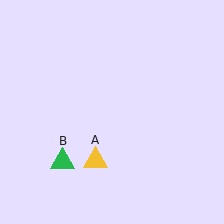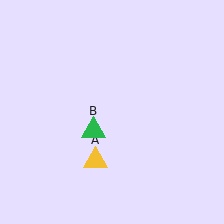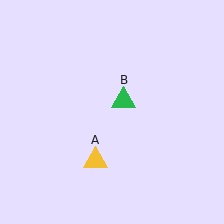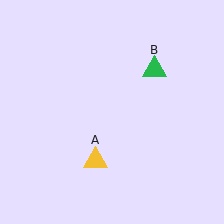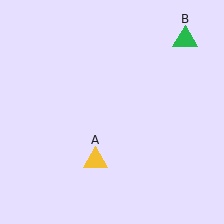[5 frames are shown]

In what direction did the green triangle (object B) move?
The green triangle (object B) moved up and to the right.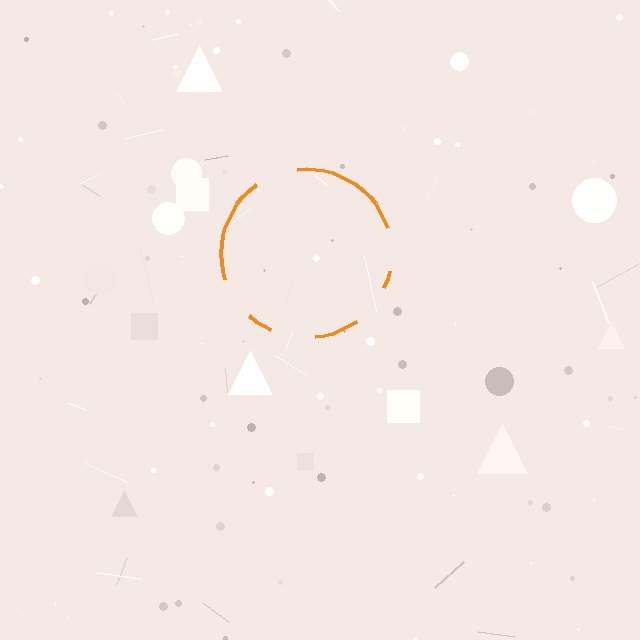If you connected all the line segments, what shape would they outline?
They would outline a circle.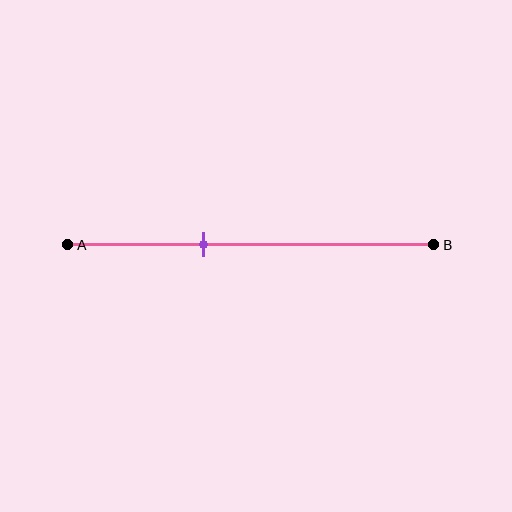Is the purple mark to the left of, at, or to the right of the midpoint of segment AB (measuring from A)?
The purple mark is to the left of the midpoint of segment AB.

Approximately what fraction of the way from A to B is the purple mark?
The purple mark is approximately 35% of the way from A to B.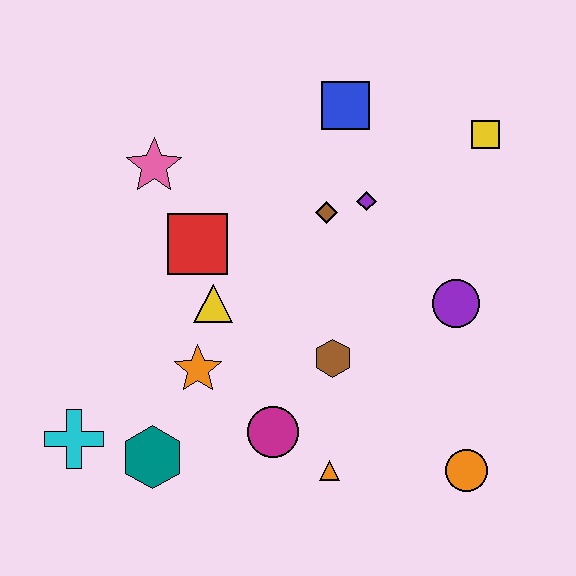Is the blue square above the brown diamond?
Yes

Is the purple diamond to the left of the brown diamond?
No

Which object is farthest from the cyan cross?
The yellow square is farthest from the cyan cross.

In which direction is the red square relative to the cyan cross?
The red square is above the cyan cross.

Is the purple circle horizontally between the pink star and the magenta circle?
No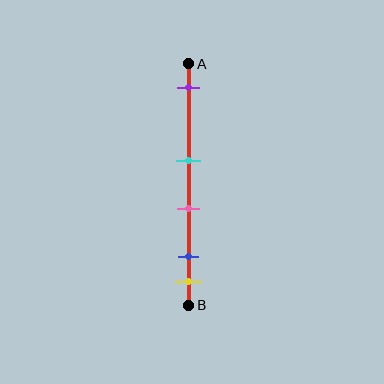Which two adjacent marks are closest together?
The blue and yellow marks are the closest adjacent pair.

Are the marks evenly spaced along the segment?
No, the marks are not evenly spaced.